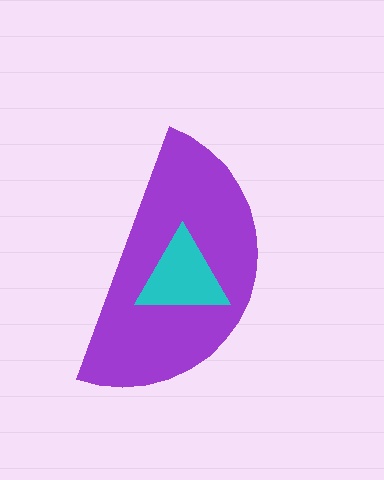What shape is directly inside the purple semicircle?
The cyan triangle.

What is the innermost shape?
The cyan triangle.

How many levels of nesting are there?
2.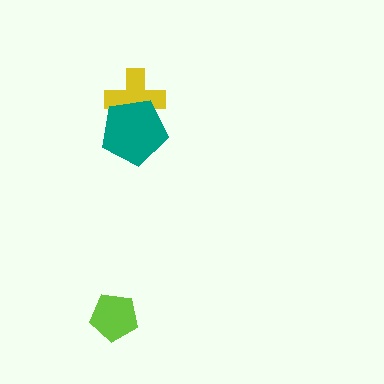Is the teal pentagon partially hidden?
No, no other shape covers it.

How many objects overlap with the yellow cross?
1 object overlaps with the yellow cross.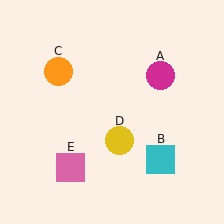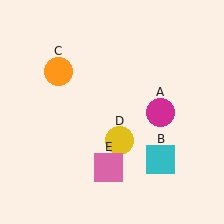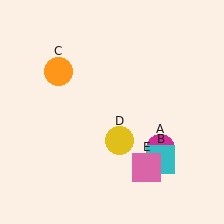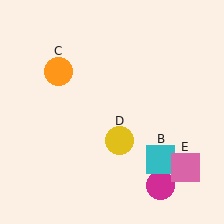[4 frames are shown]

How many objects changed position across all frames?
2 objects changed position: magenta circle (object A), pink square (object E).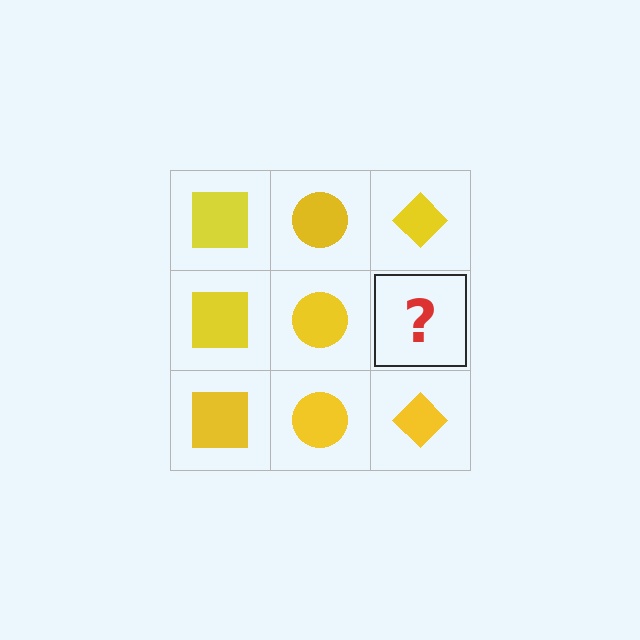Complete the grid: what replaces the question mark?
The question mark should be replaced with a yellow diamond.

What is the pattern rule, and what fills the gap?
The rule is that each column has a consistent shape. The gap should be filled with a yellow diamond.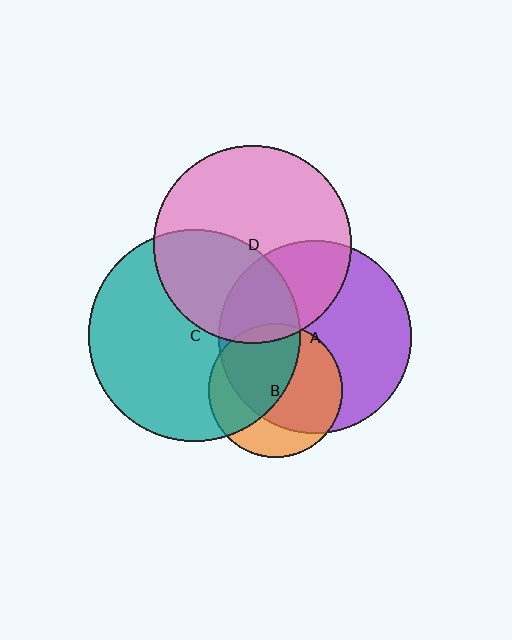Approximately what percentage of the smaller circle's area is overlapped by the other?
Approximately 70%.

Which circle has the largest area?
Circle C (teal).